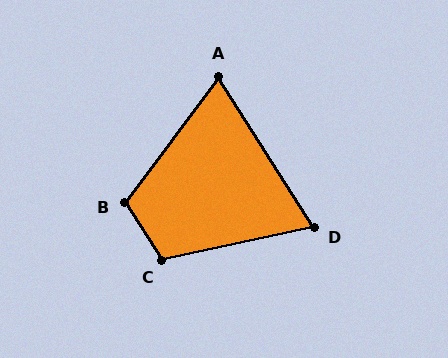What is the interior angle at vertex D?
Approximately 70 degrees (acute).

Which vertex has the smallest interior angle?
A, at approximately 69 degrees.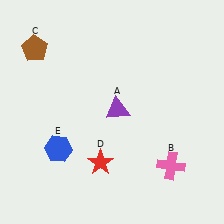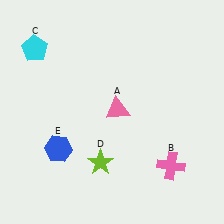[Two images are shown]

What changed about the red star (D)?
In Image 1, D is red. In Image 2, it changed to lime.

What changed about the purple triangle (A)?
In Image 1, A is purple. In Image 2, it changed to pink.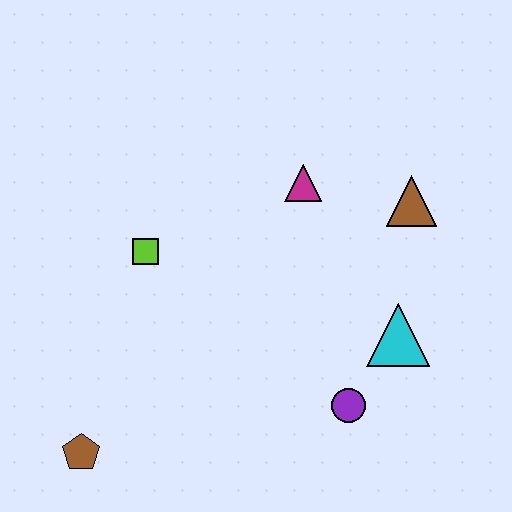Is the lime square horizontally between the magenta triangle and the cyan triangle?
No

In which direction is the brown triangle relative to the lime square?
The brown triangle is to the right of the lime square.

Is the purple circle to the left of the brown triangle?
Yes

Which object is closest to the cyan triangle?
The purple circle is closest to the cyan triangle.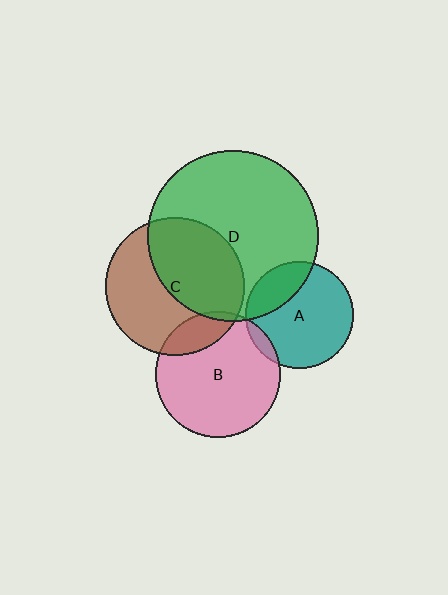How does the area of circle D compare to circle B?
Approximately 1.9 times.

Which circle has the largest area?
Circle D (green).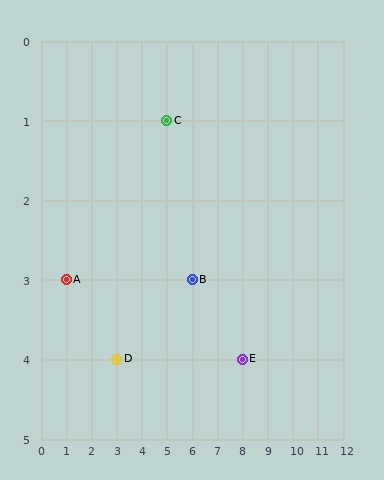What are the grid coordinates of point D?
Point D is at grid coordinates (3, 4).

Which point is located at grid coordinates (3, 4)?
Point D is at (3, 4).